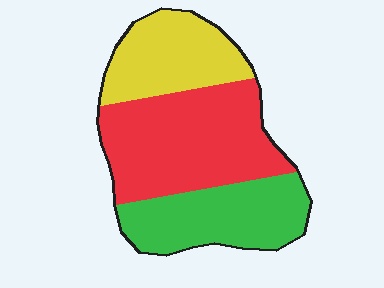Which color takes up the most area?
Red, at roughly 45%.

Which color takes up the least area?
Yellow, at roughly 25%.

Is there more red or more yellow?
Red.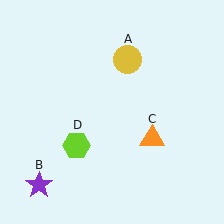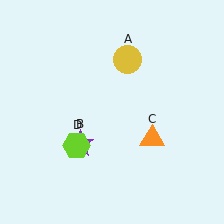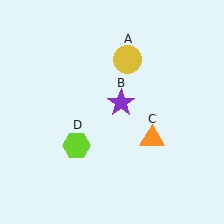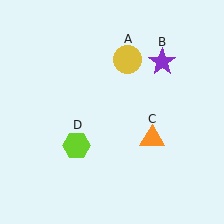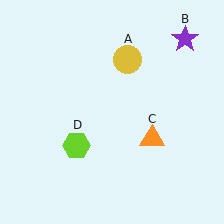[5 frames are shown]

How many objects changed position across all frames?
1 object changed position: purple star (object B).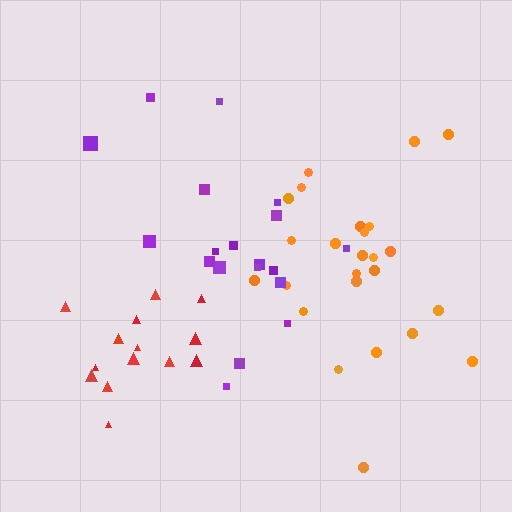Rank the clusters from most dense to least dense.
red, orange, purple.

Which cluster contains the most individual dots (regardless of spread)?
Orange (25).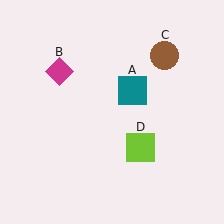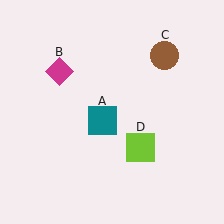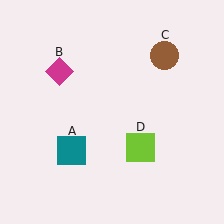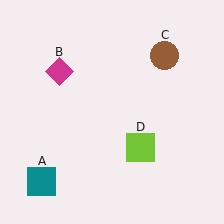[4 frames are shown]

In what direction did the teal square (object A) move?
The teal square (object A) moved down and to the left.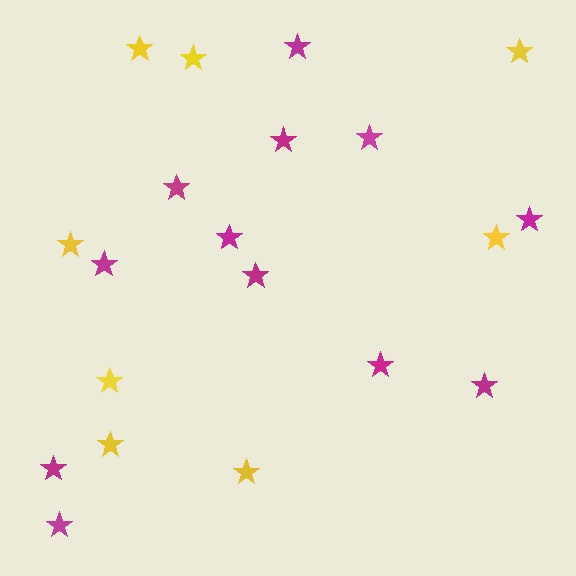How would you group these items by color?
There are 2 groups: one group of magenta stars (12) and one group of yellow stars (8).